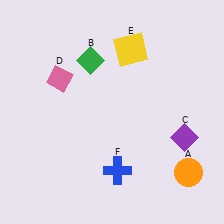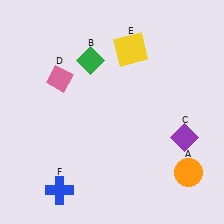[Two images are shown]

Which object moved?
The blue cross (F) moved left.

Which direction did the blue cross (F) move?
The blue cross (F) moved left.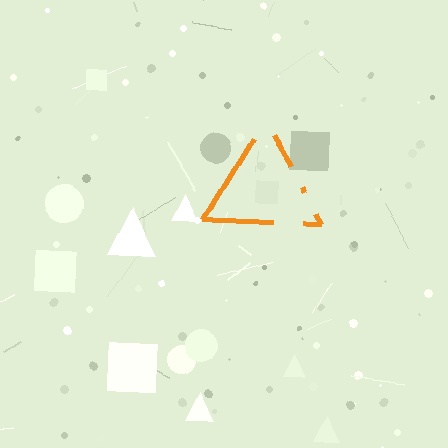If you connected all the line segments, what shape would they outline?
They would outline a triangle.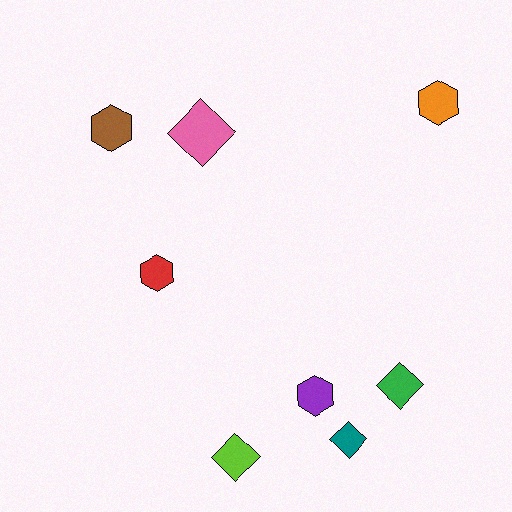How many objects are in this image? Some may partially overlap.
There are 8 objects.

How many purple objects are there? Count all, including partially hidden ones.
There is 1 purple object.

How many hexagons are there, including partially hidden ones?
There are 4 hexagons.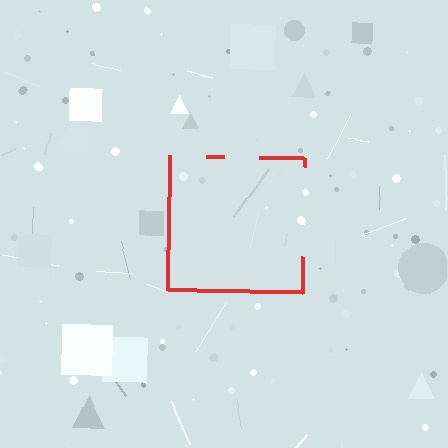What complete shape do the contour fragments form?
The contour fragments form a square.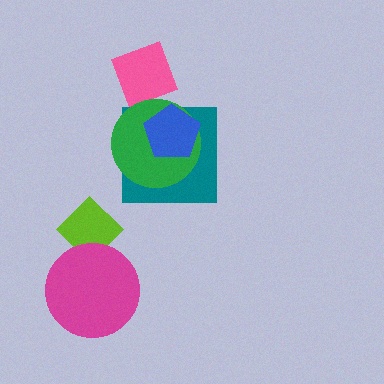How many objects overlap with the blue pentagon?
2 objects overlap with the blue pentagon.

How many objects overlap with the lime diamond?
1 object overlaps with the lime diamond.